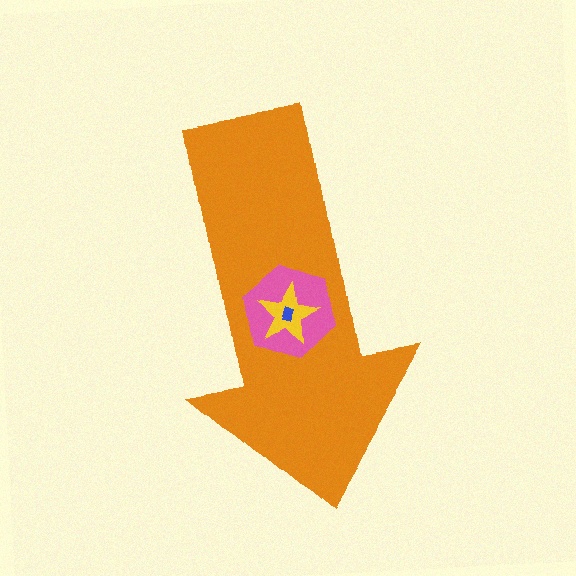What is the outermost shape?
The orange arrow.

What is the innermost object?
The blue rectangle.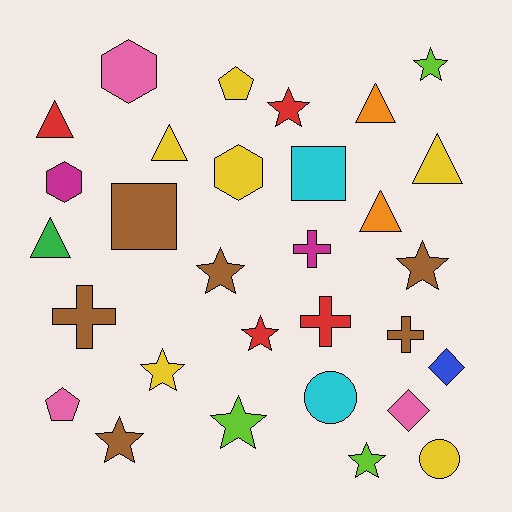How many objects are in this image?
There are 30 objects.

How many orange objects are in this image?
There are 2 orange objects.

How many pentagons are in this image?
There are 2 pentagons.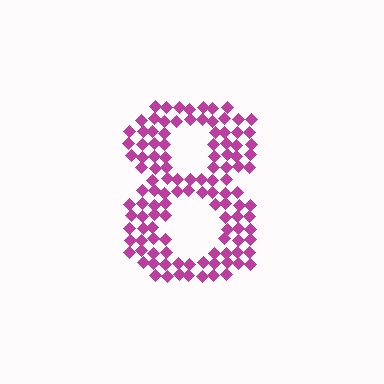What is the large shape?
The large shape is the digit 8.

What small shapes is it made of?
It is made of small diamonds.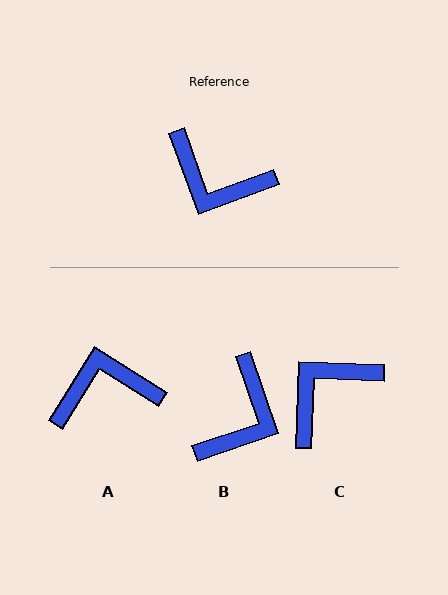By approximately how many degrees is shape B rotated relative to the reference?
Approximately 89 degrees counter-clockwise.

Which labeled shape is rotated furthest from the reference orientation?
A, about 142 degrees away.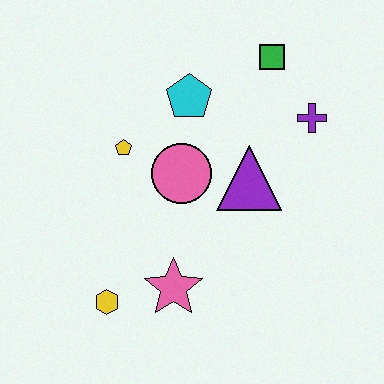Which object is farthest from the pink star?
The green square is farthest from the pink star.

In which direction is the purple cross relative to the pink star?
The purple cross is above the pink star.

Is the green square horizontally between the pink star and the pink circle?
No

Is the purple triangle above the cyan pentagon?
No